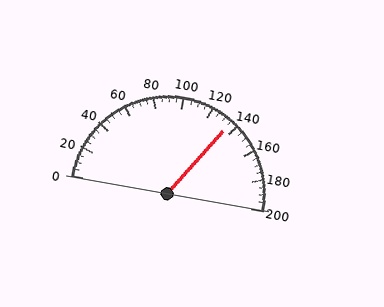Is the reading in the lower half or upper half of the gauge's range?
The reading is in the upper half of the range (0 to 200).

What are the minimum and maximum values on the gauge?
The gauge ranges from 0 to 200.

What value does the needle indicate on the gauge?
The needle indicates approximately 135.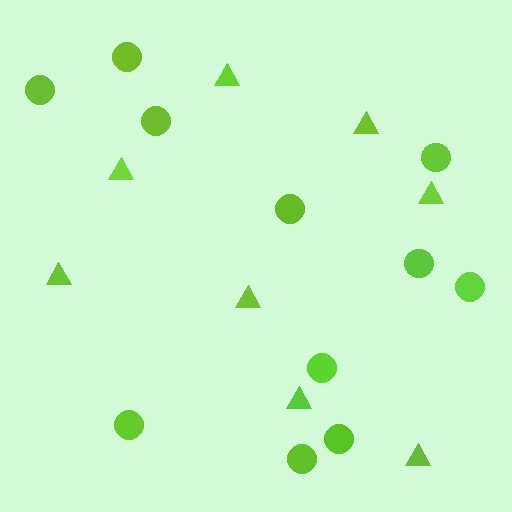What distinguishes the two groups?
There are 2 groups: one group of triangles (8) and one group of circles (11).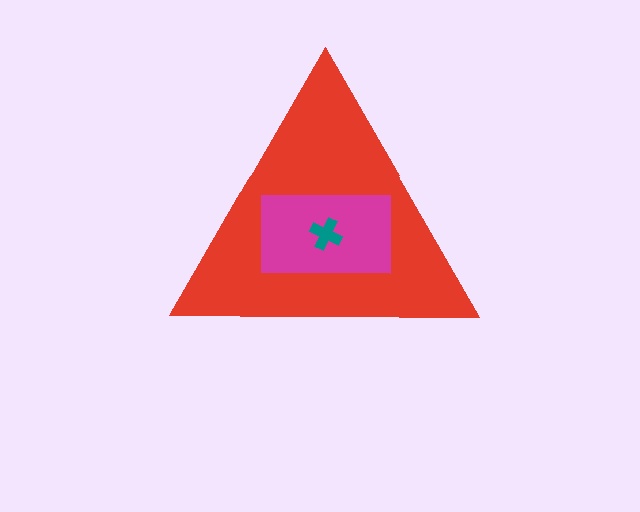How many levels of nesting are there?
3.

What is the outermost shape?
The red triangle.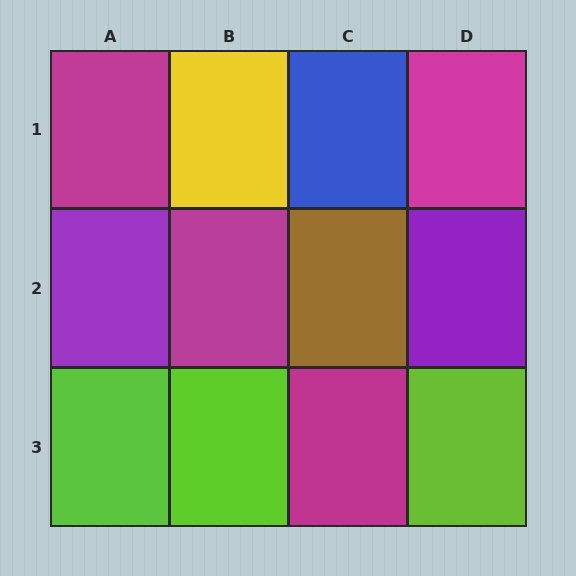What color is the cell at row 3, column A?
Lime.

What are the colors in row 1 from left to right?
Magenta, yellow, blue, magenta.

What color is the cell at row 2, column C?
Brown.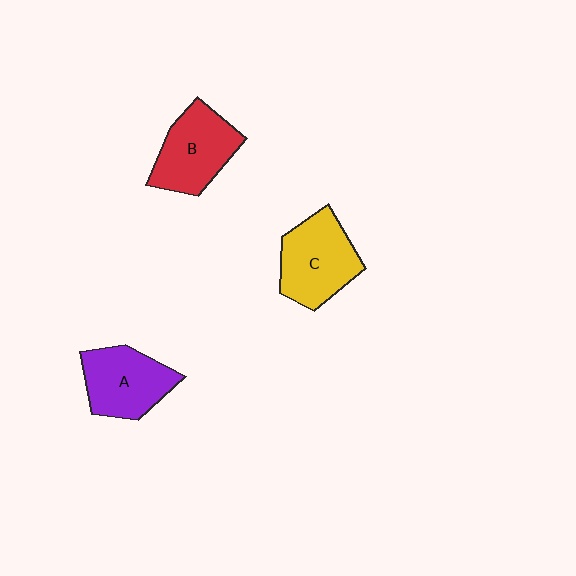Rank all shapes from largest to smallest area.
From largest to smallest: C (yellow), B (red), A (purple).